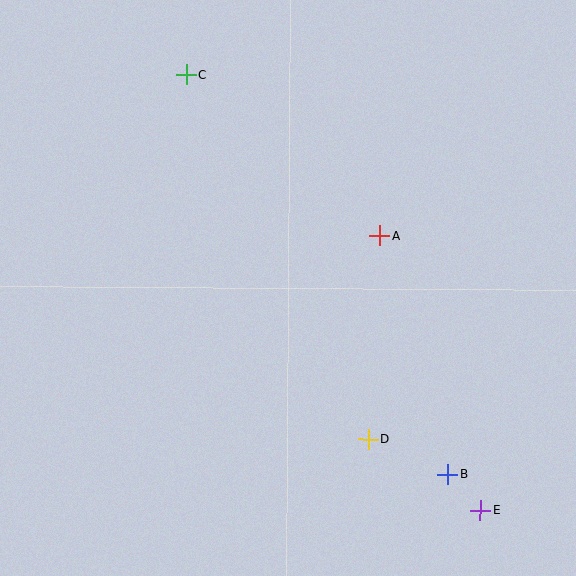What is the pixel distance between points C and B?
The distance between C and B is 476 pixels.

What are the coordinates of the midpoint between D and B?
The midpoint between D and B is at (408, 457).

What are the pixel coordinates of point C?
Point C is at (187, 75).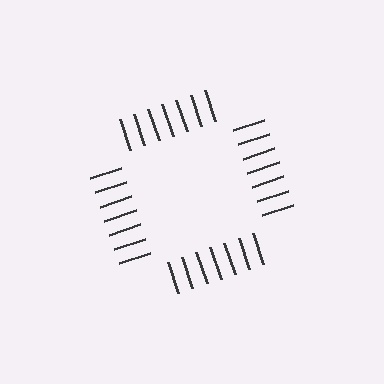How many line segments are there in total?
28 — 7 along each of the 4 edges.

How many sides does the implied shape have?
4 sides — the line-ends trace a square.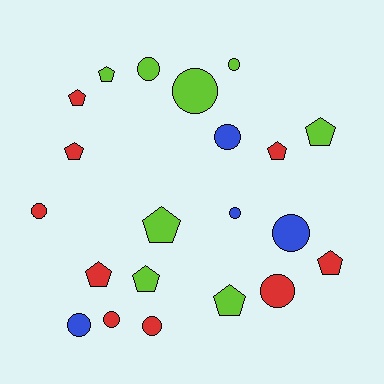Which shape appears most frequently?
Circle, with 11 objects.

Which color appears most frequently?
Red, with 9 objects.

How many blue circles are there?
There are 4 blue circles.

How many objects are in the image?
There are 21 objects.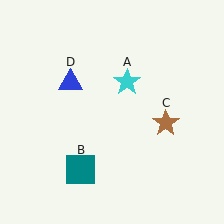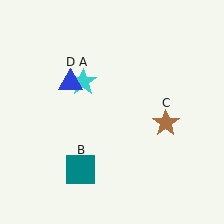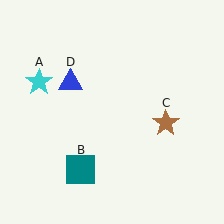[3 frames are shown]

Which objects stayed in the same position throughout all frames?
Teal square (object B) and brown star (object C) and blue triangle (object D) remained stationary.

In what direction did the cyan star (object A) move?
The cyan star (object A) moved left.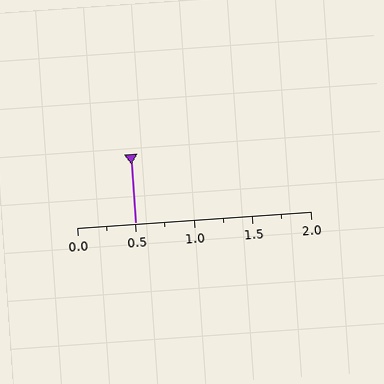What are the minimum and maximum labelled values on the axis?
The axis runs from 0.0 to 2.0.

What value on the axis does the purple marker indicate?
The marker indicates approximately 0.5.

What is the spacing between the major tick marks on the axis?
The major ticks are spaced 0.5 apart.